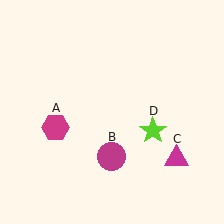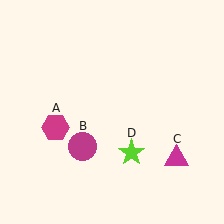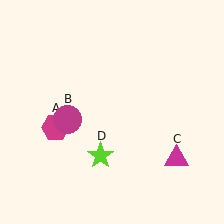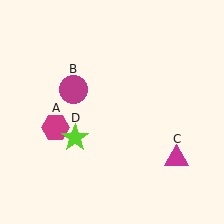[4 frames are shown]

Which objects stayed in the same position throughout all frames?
Magenta hexagon (object A) and magenta triangle (object C) remained stationary.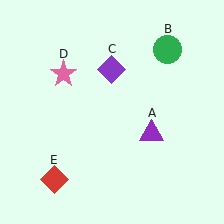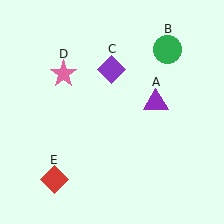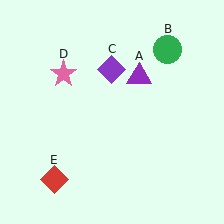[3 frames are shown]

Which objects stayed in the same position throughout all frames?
Green circle (object B) and purple diamond (object C) and pink star (object D) and red diamond (object E) remained stationary.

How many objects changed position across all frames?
1 object changed position: purple triangle (object A).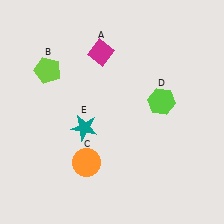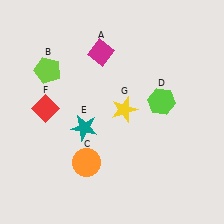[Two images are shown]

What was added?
A red diamond (F), a yellow star (G) were added in Image 2.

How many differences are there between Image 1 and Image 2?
There are 2 differences between the two images.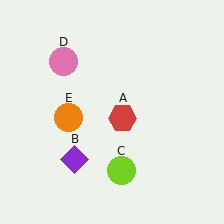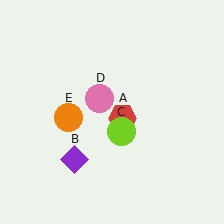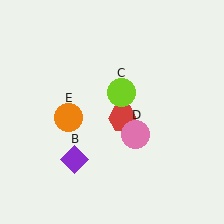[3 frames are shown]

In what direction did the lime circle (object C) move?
The lime circle (object C) moved up.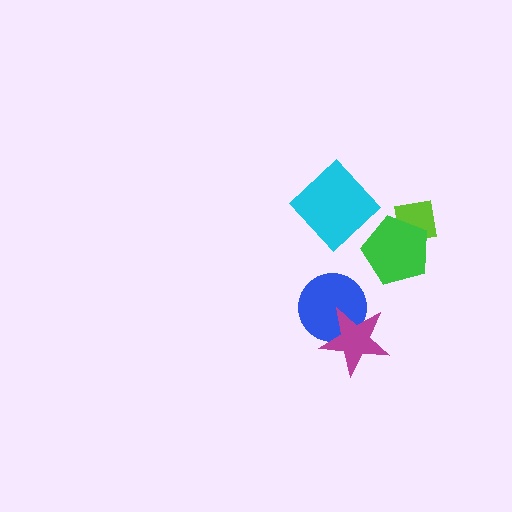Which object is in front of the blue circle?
The magenta star is in front of the blue circle.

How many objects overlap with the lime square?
1 object overlaps with the lime square.